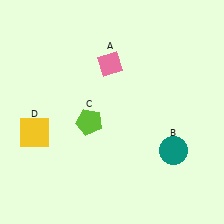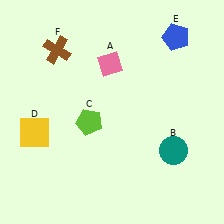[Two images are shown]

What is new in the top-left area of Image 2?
A brown cross (F) was added in the top-left area of Image 2.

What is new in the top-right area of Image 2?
A blue pentagon (E) was added in the top-right area of Image 2.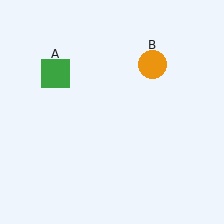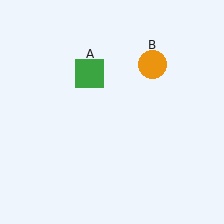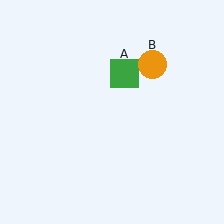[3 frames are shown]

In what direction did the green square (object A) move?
The green square (object A) moved right.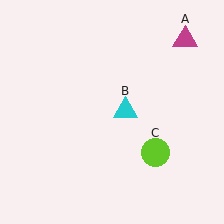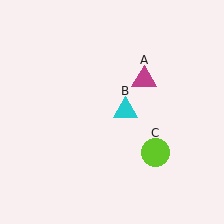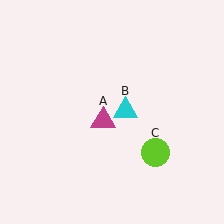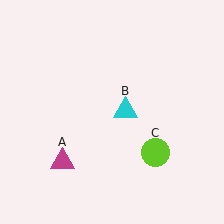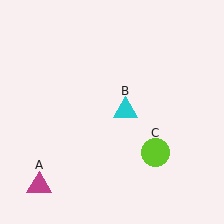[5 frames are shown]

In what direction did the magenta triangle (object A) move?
The magenta triangle (object A) moved down and to the left.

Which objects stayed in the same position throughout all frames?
Cyan triangle (object B) and lime circle (object C) remained stationary.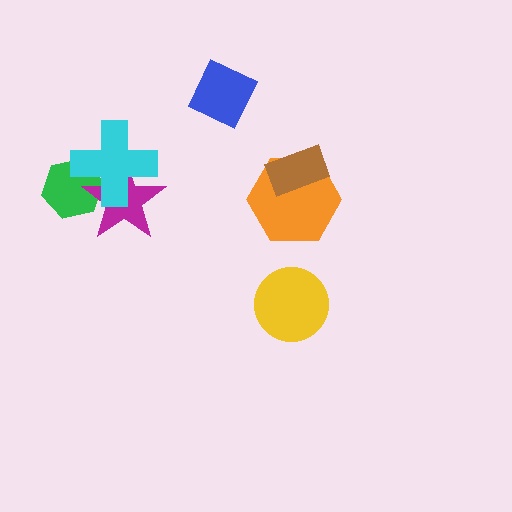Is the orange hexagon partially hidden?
Yes, it is partially covered by another shape.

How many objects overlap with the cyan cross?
2 objects overlap with the cyan cross.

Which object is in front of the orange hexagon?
The brown rectangle is in front of the orange hexagon.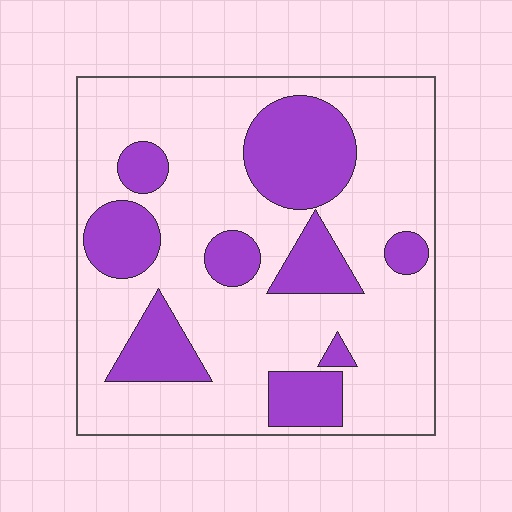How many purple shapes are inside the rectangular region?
9.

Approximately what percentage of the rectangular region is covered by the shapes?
Approximately 30%.